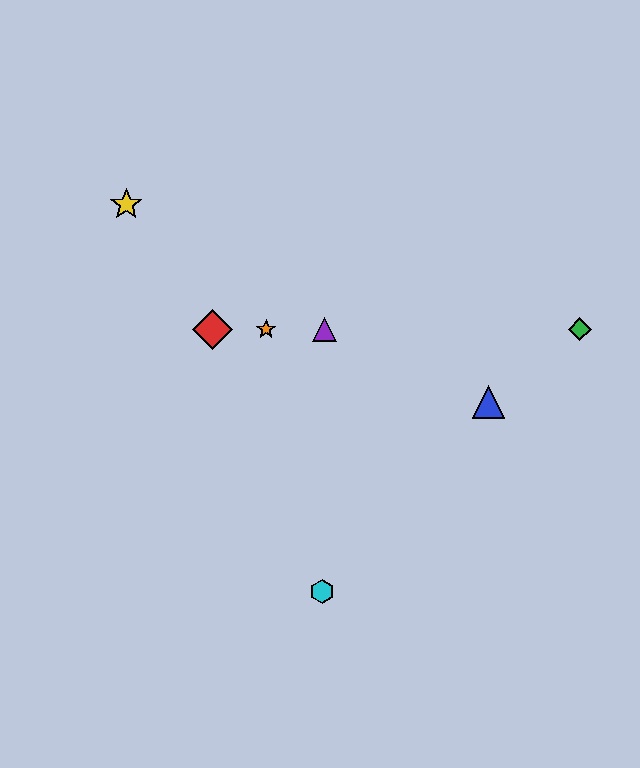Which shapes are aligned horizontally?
The red diamond, the green diamond, the purple triangle, the orange star are aligned horizontally.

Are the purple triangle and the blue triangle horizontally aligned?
No, the purple triangle is at y≈329 and the blue triangle is at y≈402.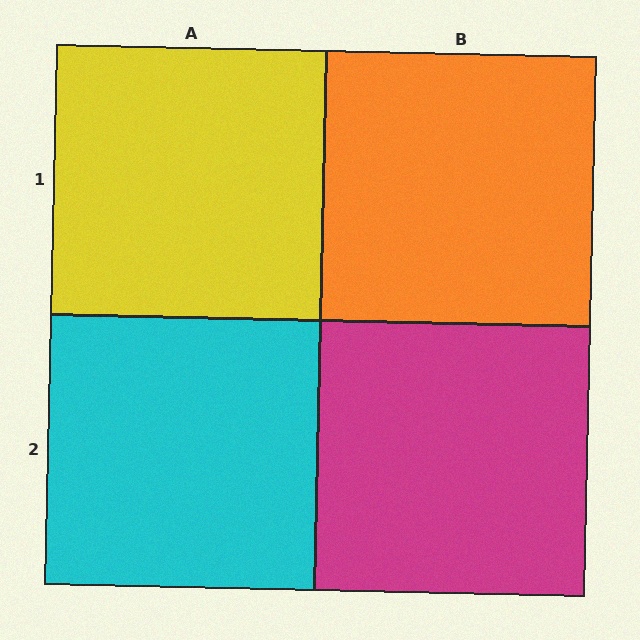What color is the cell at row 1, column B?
Orange.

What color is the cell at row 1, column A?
Yellow.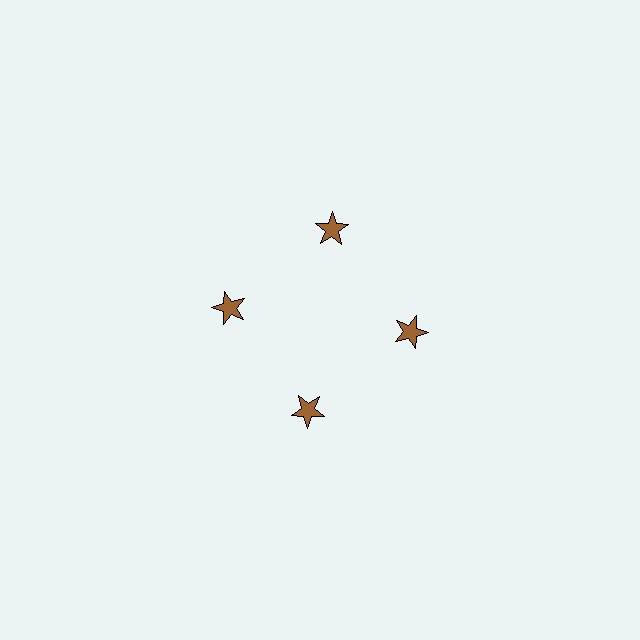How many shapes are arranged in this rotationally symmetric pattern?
There are 4 shapes, arranged in 4 groups of 1.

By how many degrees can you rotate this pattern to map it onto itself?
The pattern maps onto itself every 90 degrees of rotation.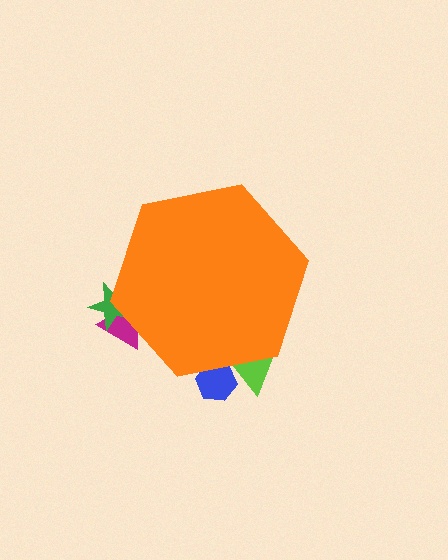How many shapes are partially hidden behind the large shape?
4 shapes are partially hidden.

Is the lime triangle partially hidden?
Yes, the lime triangle is partially hidden behind the orange hexagon.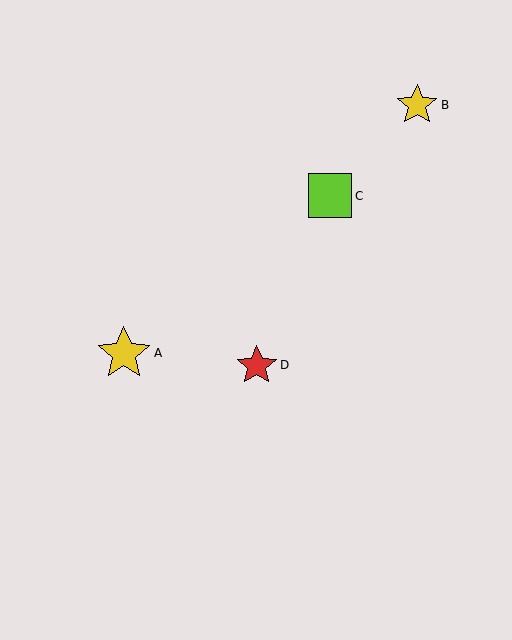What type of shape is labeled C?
Shape C is a lime square.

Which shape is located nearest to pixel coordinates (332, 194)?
The lime square (labeled C) at (330, 196) is nearest to that location.